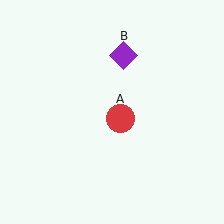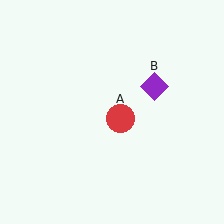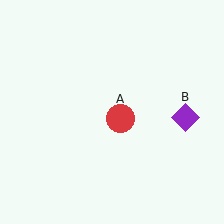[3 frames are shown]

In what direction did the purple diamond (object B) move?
The purple diamond (object B) moved down and to the right.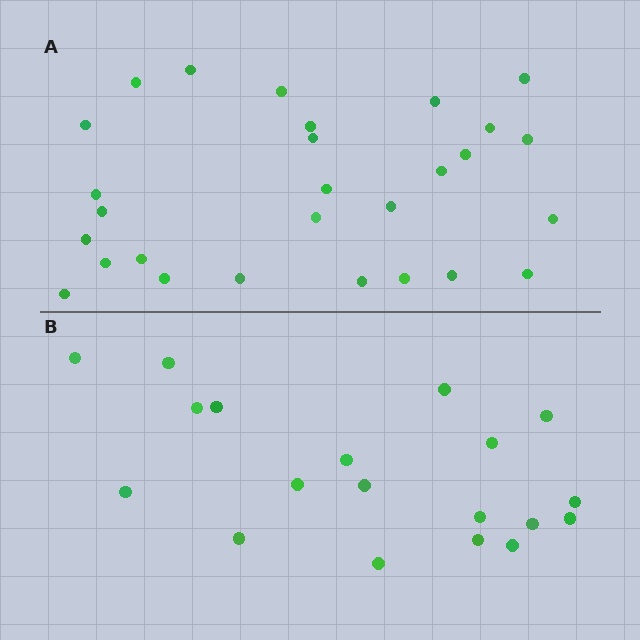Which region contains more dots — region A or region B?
Region A (the top region) has more dots.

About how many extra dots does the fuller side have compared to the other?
Region A has roughly 8 or so more dots than region B.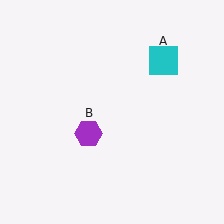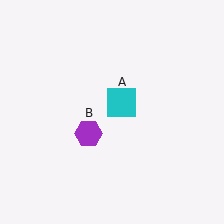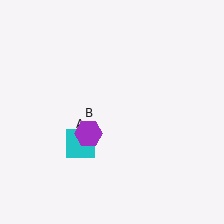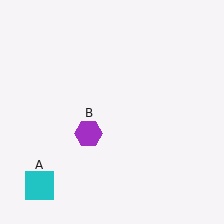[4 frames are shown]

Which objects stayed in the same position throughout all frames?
Purple hexagon (object B) remained stationary.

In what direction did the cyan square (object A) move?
The cyan square (object A) moved down and to the left.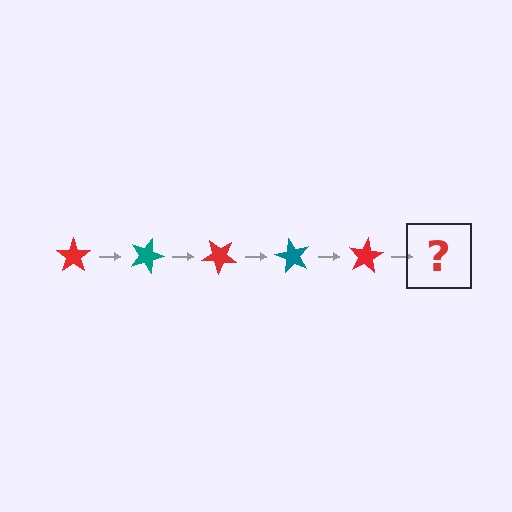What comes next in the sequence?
The next element should be a teal star, rotated 100 degrees from the start.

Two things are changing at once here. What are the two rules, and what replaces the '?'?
The two rules are that it rotates 20 degrees each step and the color cycles through red and teal. The '?' should be a teal star, rotated 100 degrees from the start.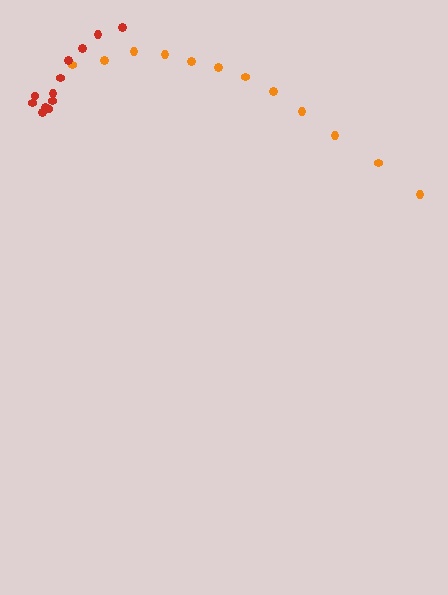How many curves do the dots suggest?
There are 2 distinct paths.